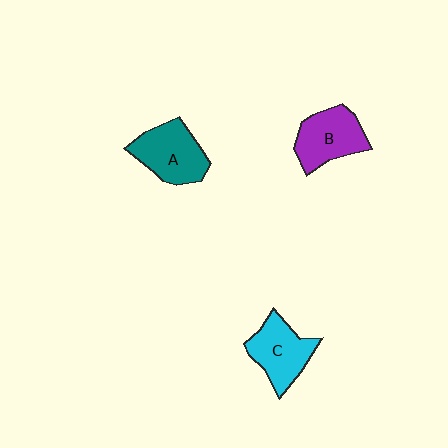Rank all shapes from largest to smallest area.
From largest to smallest: A (teal), B (purple), C (cyan).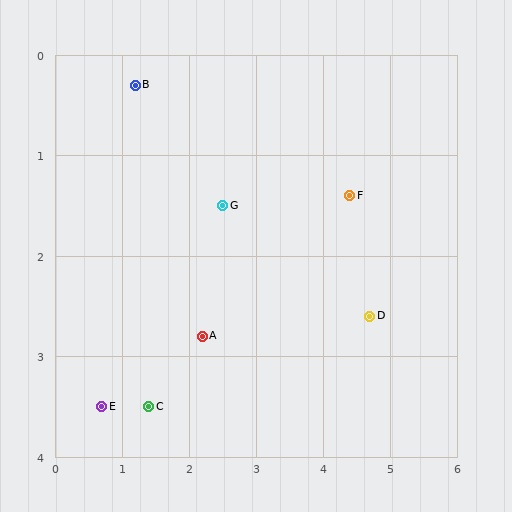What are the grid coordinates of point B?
Point B is at approximately (1.2, 0.3).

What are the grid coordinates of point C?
Point C is at approximately (1.4, 3.5).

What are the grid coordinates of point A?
Point A is at approximately (2.2, 2.8).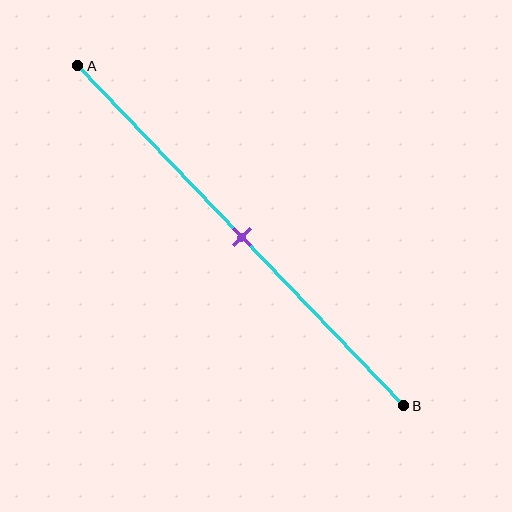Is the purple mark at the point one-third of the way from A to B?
No, the mark is at about 50% from A, not at the 33% one-third point.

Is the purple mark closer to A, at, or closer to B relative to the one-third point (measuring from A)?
The purple mark is closer to point B than the one-third point of segment AB.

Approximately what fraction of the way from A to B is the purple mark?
The purple mark is approximately 50% of the way from A to B.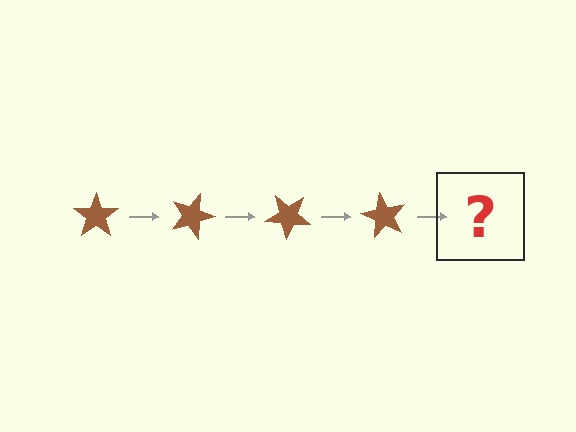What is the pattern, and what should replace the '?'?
The pattern is that the star rotates 20 degrees each step. The '?' should be a brown star rotated 80 degrees.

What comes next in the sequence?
The next element should be a brown star rotated 80 degrees.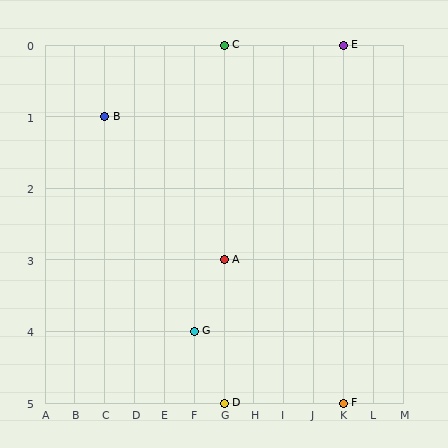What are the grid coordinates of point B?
Point B is at grid coordinates (C, 1).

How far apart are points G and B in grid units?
Points G and B are 3 columns and 3 rows apart (about 4.2 grid units diagonally).